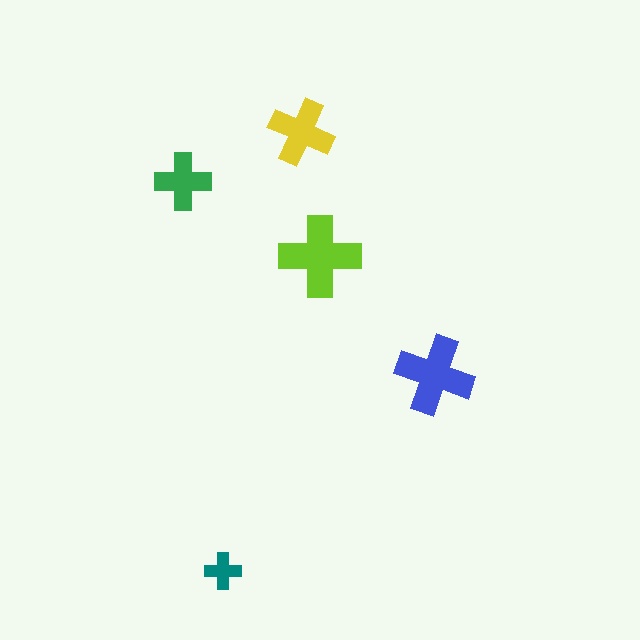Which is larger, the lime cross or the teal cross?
The lime one.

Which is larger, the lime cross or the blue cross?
The lime one.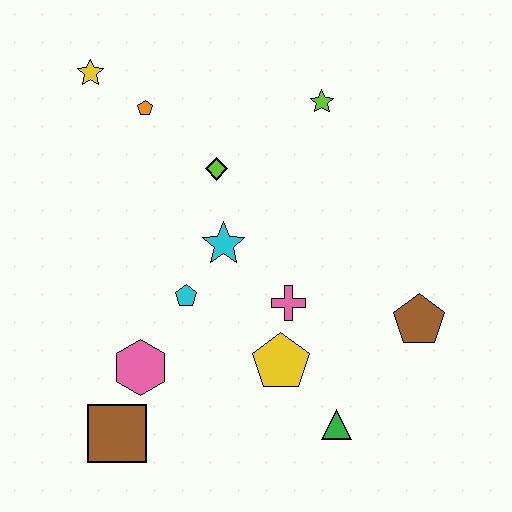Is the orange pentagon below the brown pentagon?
No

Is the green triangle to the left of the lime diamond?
No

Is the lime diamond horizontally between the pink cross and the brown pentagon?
No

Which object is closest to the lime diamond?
The cyan star is closest to the lime diamond.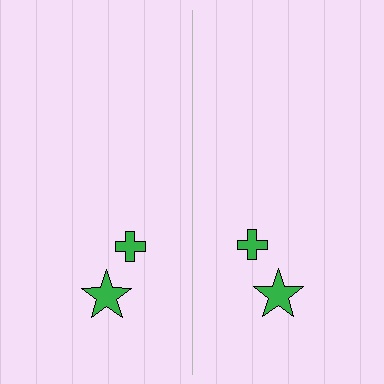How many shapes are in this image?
There are 4 shapes in this image.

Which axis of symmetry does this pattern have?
The pattern has a vertical axis of symmetry running through the center of the image.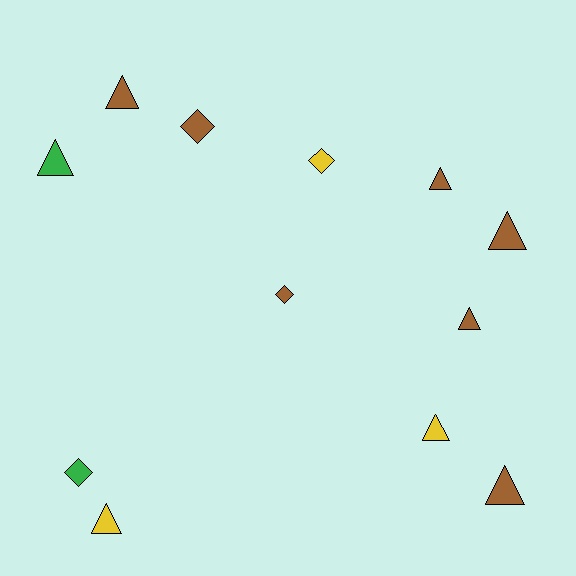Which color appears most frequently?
Brown, with 7 objects.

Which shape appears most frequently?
Triangle, with 8 objects.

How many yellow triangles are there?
There are 2 yellow triangles.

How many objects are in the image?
There are 12 objects.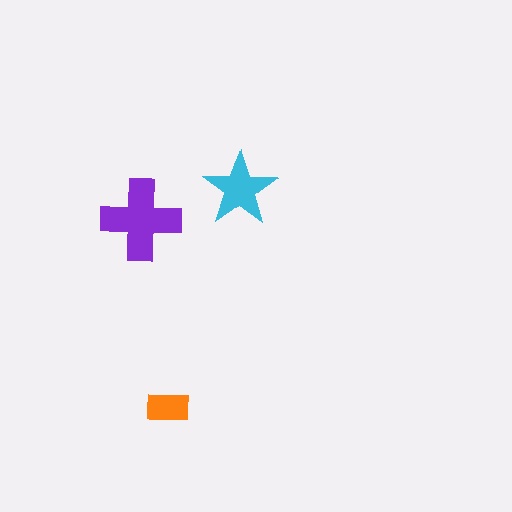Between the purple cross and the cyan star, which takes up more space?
The purple cross.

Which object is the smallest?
The orange rectangle.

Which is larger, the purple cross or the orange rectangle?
The purple cross.